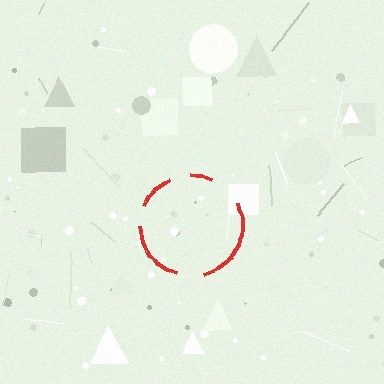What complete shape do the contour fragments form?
The contour fragments form a circle.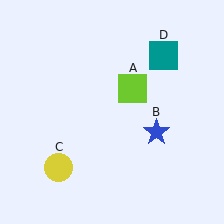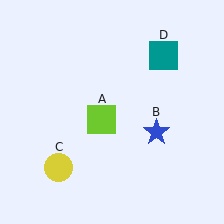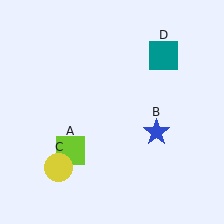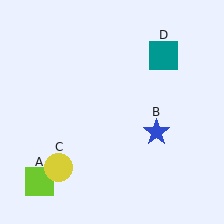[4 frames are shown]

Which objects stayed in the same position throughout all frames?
Blue star (object B) and yellow circle (object C) and teal square (object D) remained stationary.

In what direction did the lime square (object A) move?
The lime square (object A) moved down and to the left.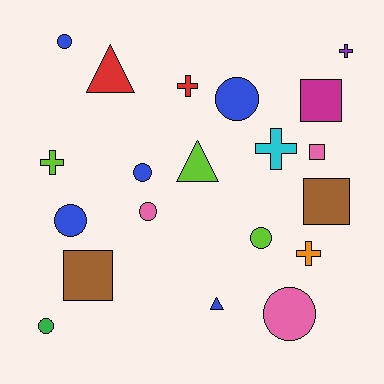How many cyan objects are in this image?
There is 1 cyan object.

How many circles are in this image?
There are 8 circles.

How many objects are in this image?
There are 20 objects.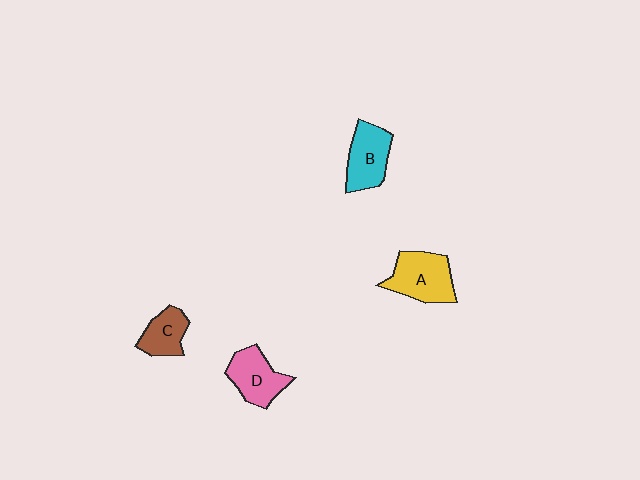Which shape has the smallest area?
Shape C (brown).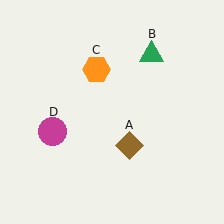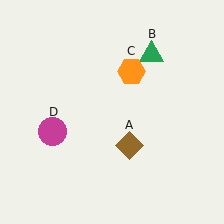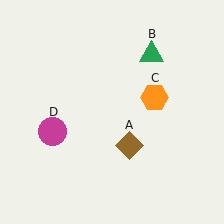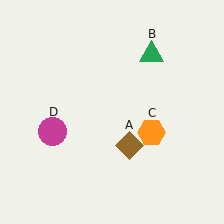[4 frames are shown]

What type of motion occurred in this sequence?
The orange hexagon (object C) rotated clockwise around the center of the scene.